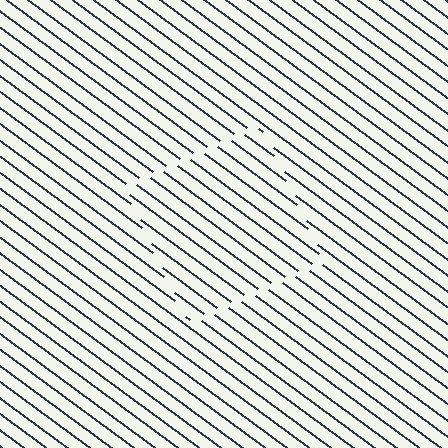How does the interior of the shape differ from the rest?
The interior of the shape contains the same grating, shifted by half a period — the contour is defined by the phase discontinuity where line-ends from the inner and outer gratings abut.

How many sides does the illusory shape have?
4 sides — the line-ends trace a square.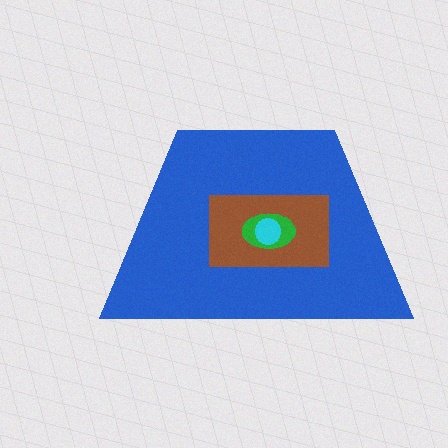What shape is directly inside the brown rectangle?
The green ellipse.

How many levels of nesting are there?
4.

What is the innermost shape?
The cyan circle.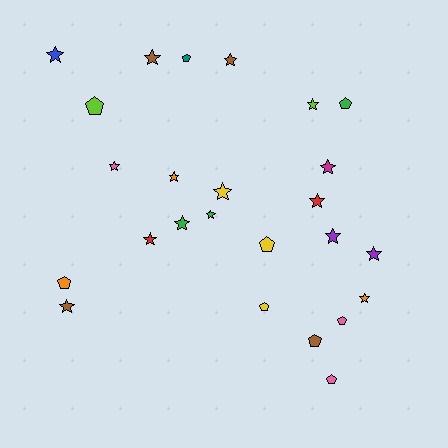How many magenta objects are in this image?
There is 1 magenta object.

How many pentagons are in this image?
There are 9 pentagons.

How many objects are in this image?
There are 25 objects.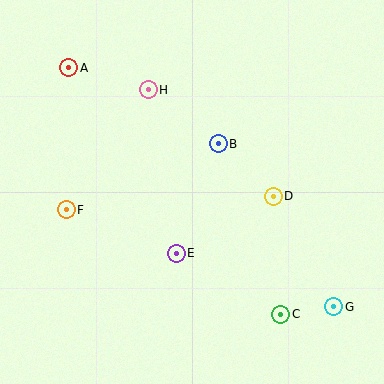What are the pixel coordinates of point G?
Point G is at (334, 307).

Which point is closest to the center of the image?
Point B at (218, 144) is closest to the center.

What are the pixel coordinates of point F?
Point F is at (66, 210).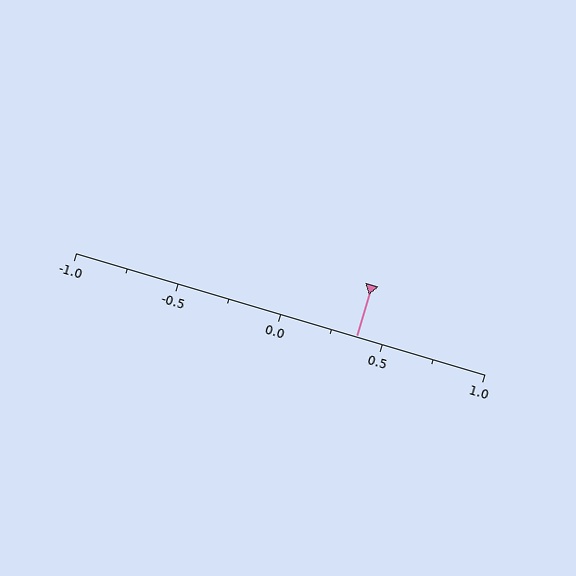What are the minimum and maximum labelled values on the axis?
The axis runs from -1.0 to 1.0.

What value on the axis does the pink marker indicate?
The marker indicates approximately 0.38.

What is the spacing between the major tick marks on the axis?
The major ticks are spaced 0.5 apart.